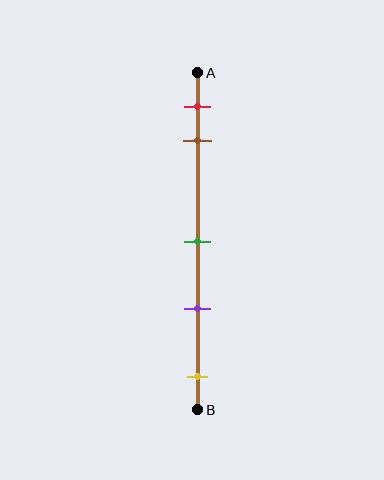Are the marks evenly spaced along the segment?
No, the marks are not evenly spaced.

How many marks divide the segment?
There are 5 marks dividing the segment.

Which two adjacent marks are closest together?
The red and brown marks are the closest adjacent pair.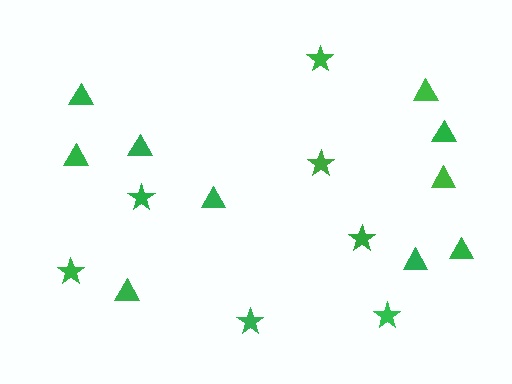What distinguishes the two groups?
There are 2 groups: one group of triangles (10) and one group of stars (7).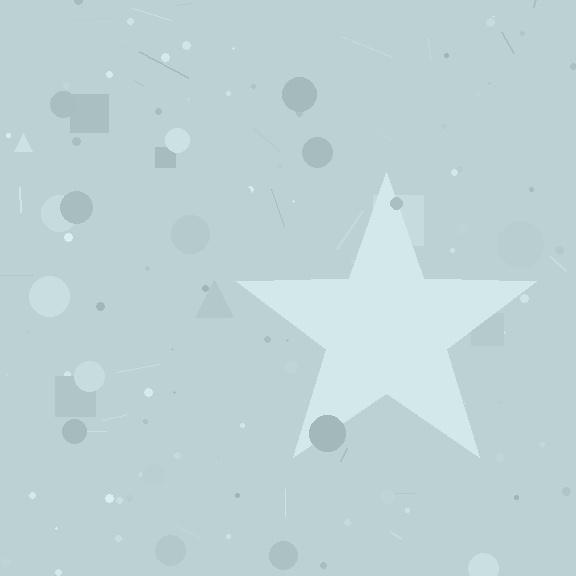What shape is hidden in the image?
A star is hidden in the image.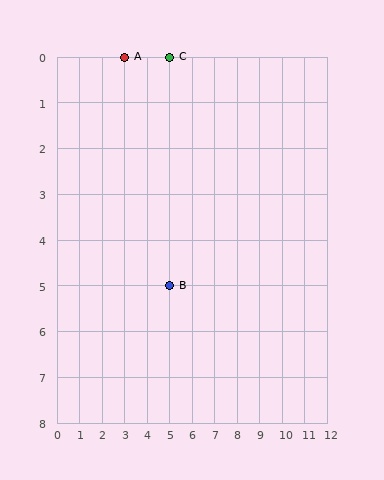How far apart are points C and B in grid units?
Points C and B are 5 rows apart.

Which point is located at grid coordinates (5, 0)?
Point C is at (5, 0).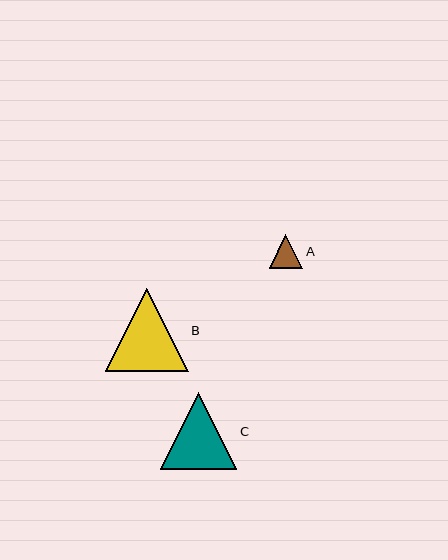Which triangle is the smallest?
Triangle A is the smallest with a size of approximately 34 pixels.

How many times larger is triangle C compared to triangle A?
Triangle C is approximately 2.3 times the size of triangle A.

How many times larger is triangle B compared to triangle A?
Triangle B is approximately 2.4 times the size of triangle A.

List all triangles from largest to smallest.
From largest to smallest: B, C, A.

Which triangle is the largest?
Triangle B is the largest with a size of approximately 83 pixels.